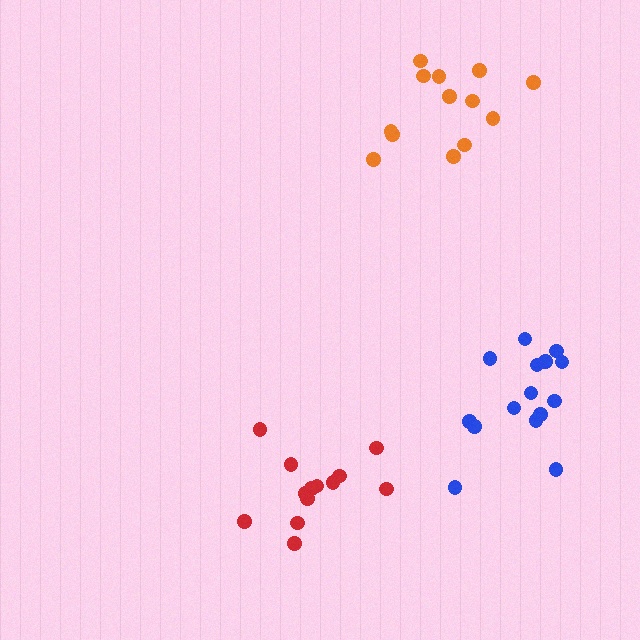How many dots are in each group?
Group 1: 15 dots, Group 2: 13 dots, Group 3: 13 dots (41 total).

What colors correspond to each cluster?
The clusters are colored: blue, orange, red.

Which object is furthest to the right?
The blue cluster is rightmost.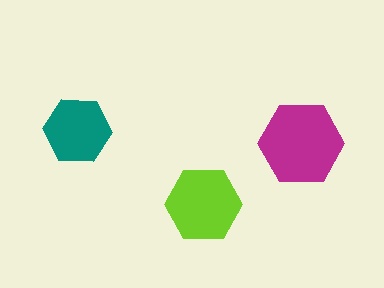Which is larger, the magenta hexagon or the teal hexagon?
The magenta one.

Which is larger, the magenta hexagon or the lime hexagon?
The magenta one.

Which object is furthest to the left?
The teal hexagon is leftmost.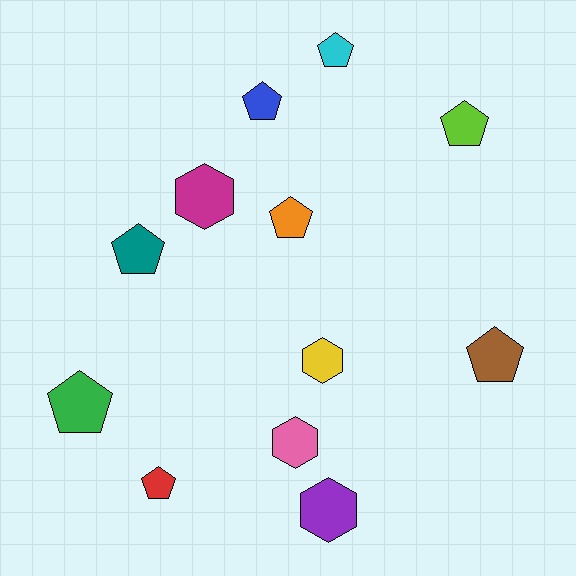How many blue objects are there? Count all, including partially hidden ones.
There is 1 blue object.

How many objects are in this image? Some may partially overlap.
There are 12 objects.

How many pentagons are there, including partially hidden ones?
There are 8 pentagons.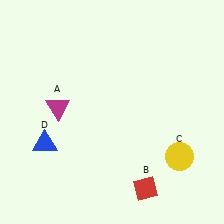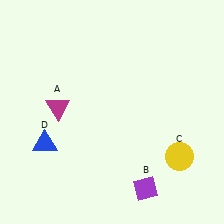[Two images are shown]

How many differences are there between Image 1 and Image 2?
There is 1 difference between the two images.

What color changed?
The diamond (B) changed from red in Image 1 to purple in Image 2.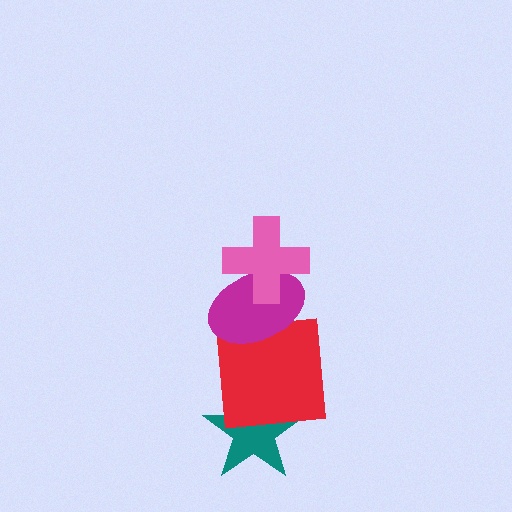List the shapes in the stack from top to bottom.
From top to bottom: the pink cross, the magenta ellipse, the red square, the teal star.